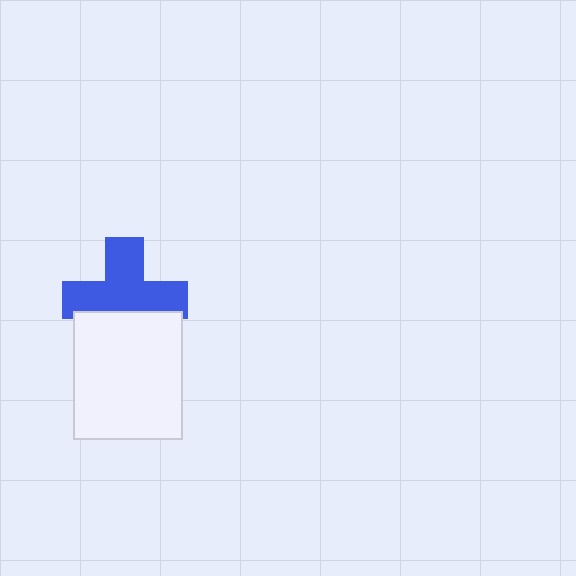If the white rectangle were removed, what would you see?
You would see the complete blue cross.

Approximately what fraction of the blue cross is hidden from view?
Roughly 31% of the blue cross is hidden behind the white rectangle.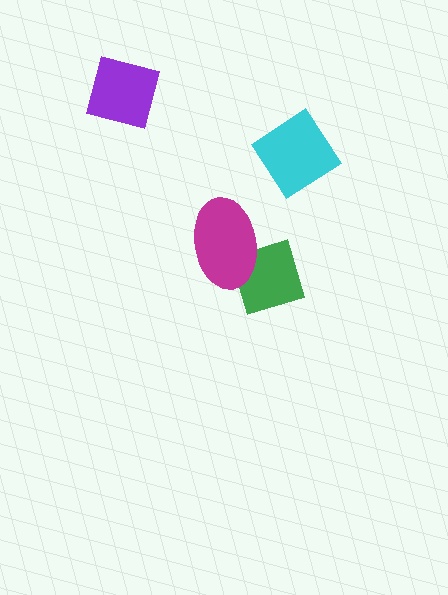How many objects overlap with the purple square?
0 objects overlap with the purple square.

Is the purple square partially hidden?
No, no other shape covers it.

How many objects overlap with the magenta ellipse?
1 object overlaps with the magenta ellipse.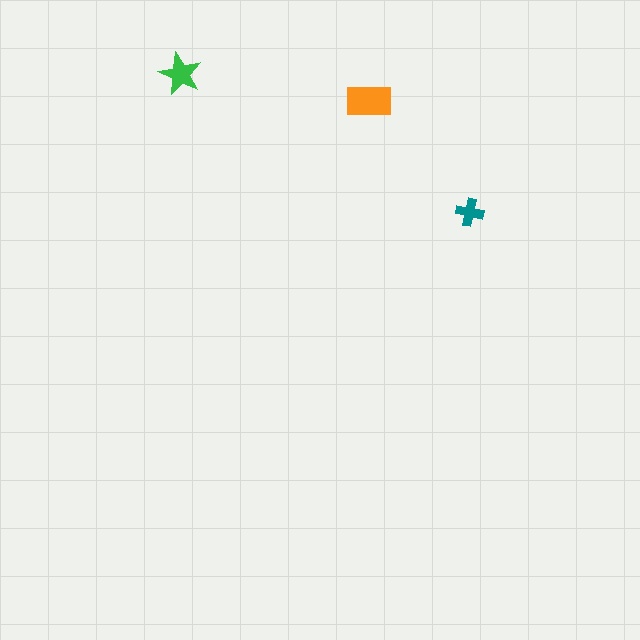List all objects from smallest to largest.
The teal cross, the green star, the orange rectangle.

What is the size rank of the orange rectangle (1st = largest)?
1st.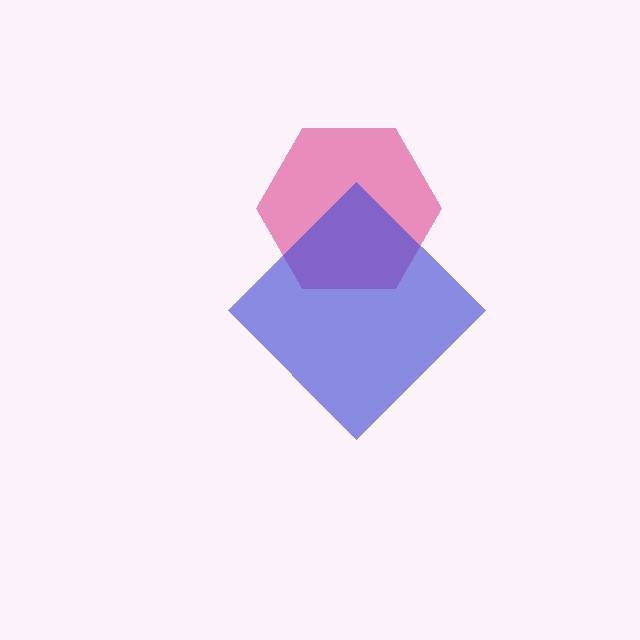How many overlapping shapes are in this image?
There are 2 overlapping shapes in the image.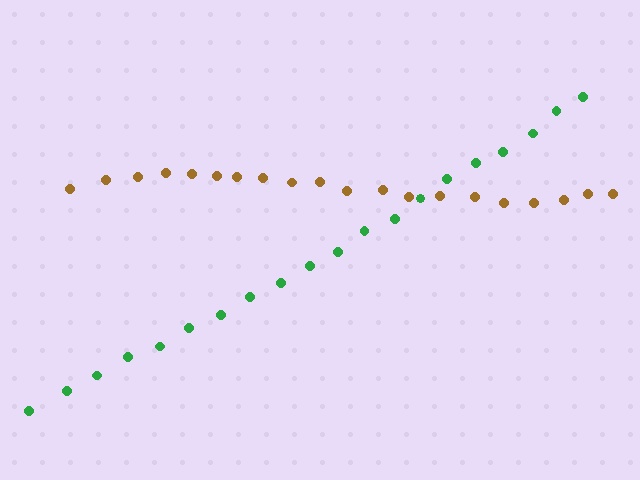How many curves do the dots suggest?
There are 2 distinct paths.